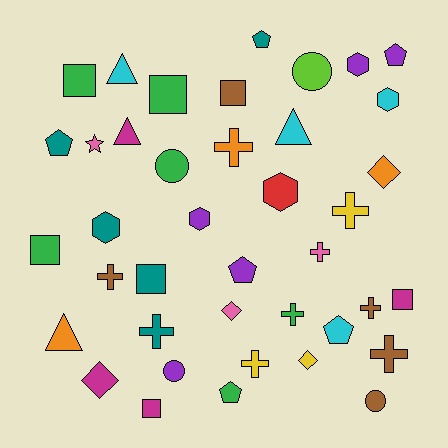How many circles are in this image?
There are 4 circles.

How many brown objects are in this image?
There are 5 brown objects.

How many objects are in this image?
There are 40 objects.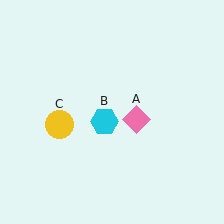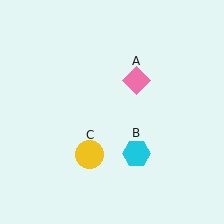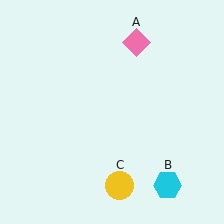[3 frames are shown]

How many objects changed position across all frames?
3 objects changed position: pink diamond (object A), cyan hexagon (object B), yellow circle (object C).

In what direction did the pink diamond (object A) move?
The pink diamond (object A) moved up.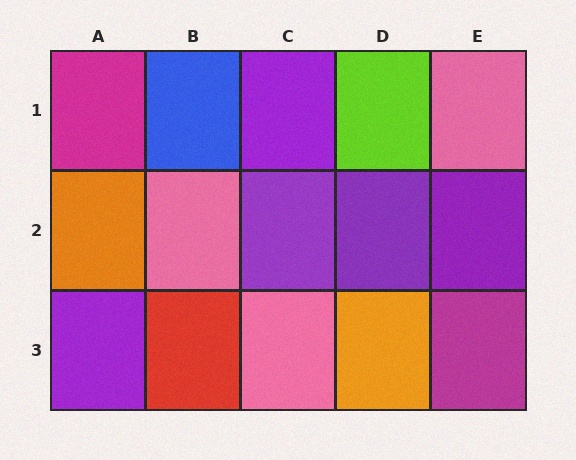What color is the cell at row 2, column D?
Purple.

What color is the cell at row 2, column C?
Purple.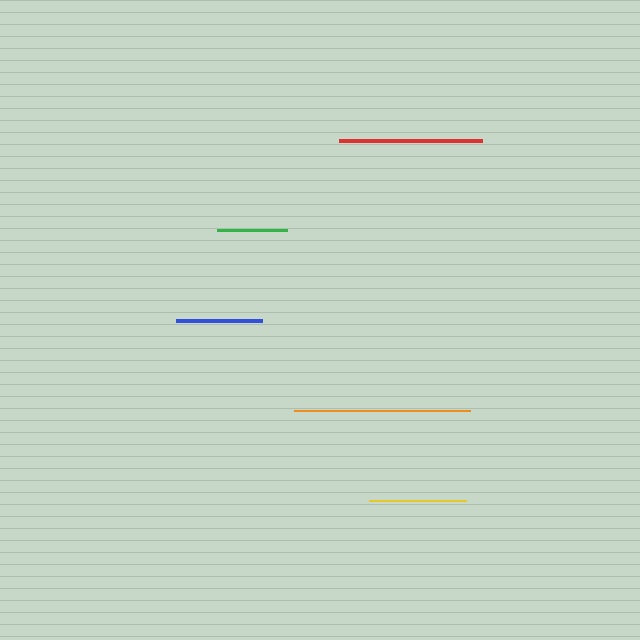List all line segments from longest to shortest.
From longest to shortest: orange, red, yellow, blue, green.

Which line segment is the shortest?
The green line is the shortest at approximately 70 pixels.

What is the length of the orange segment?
The orange segment is approximately 176 pixels long.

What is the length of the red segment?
The red segment is approximately 143 pixels long.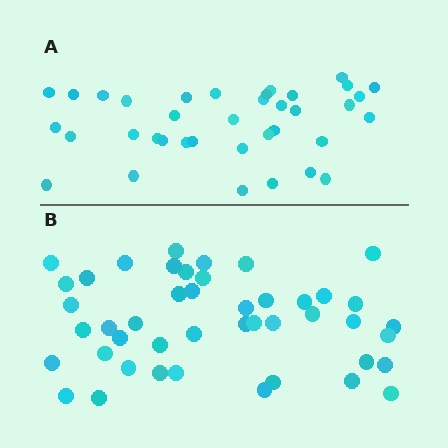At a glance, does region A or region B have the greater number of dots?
Region B (the bottom region) has more dots.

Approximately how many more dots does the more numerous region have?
Region B has roughly 8 or so more dots than region A.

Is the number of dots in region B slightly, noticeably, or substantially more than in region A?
Region B has only slightly more — the two regions are fairly close. The ratio is roughly 1.2 to 1.